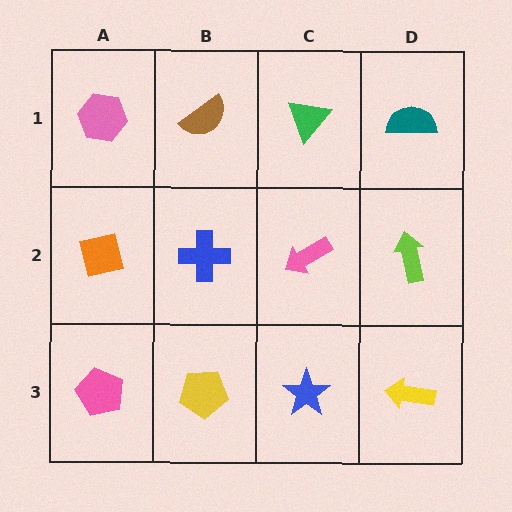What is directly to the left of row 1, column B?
A pink hexagon.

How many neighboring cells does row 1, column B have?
3.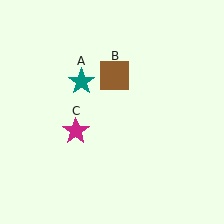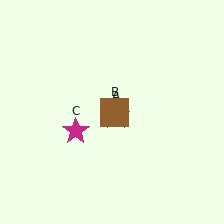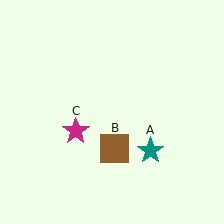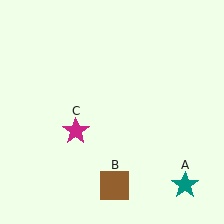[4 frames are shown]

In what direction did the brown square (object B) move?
The brown square (object B) moved down.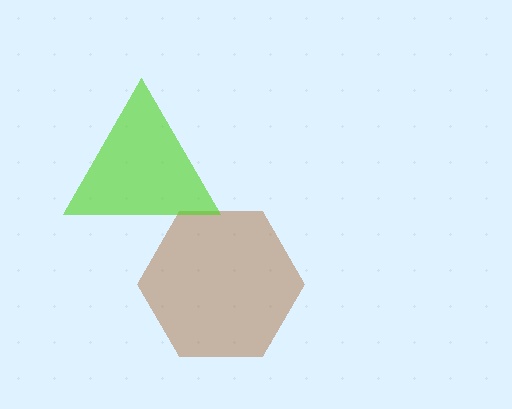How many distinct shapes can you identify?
There are 2 distinct shapes: a brown hexagon, a lime triangle.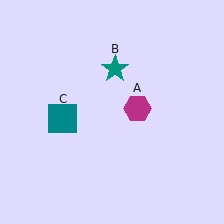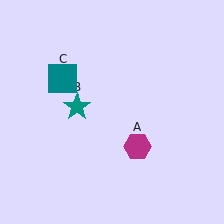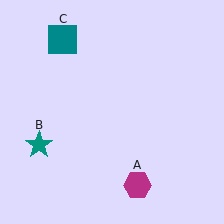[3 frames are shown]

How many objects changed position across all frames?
3 objects changed position: magenta hexagon (object A), teal star (object B), teal square (object C).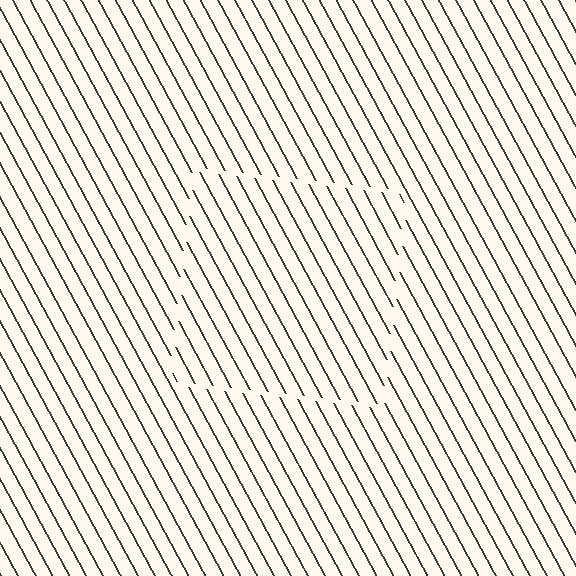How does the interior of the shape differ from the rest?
The interior of the shape contains the same grating, shifted by half a period — the contour is defined by the phase discontinuity where line-ends from the inner and outer gratings abut.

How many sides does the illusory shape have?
4 sides — the line-ends trace a square.